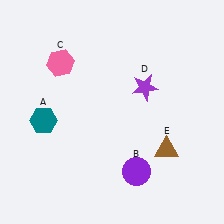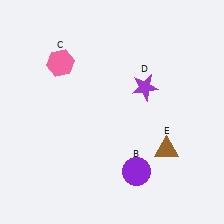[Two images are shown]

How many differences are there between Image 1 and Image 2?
There is 1 difference between the two images.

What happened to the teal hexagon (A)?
The teal hexagon (A) was removed in Image 2. It was in the bottom-left area of Image 1.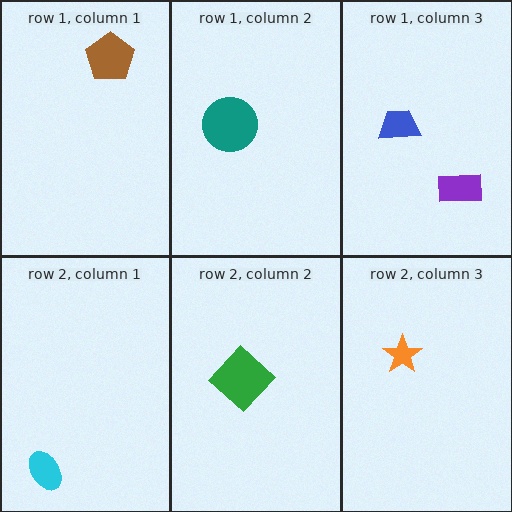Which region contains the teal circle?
The row 1, column 2 region.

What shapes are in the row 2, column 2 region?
The green diamond.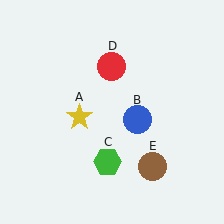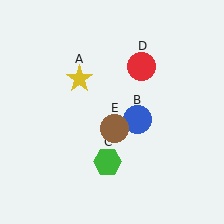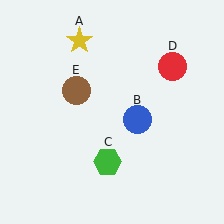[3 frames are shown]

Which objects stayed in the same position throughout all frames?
Blue circle (object B) and green hexagon (object C) remained stationary.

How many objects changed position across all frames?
3 objects changed position: yellow star (object A), red circle (object D), brown circle (object E).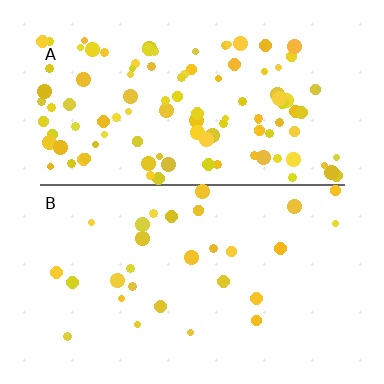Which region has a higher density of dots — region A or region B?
A (the top).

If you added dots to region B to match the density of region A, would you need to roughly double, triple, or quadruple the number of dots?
Approximately quadruple.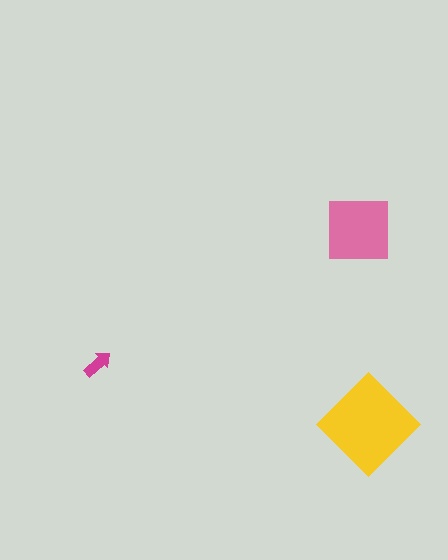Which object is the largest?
The yellow diamond.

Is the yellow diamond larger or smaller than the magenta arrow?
Larger.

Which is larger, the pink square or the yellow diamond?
The yellow diamond.